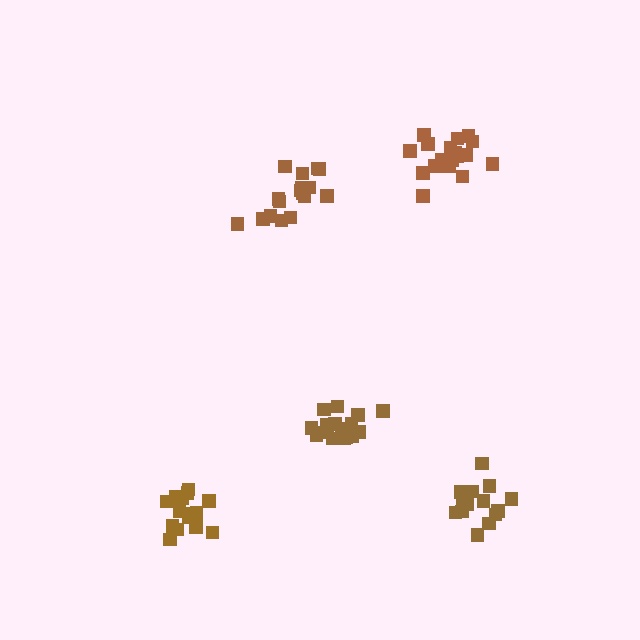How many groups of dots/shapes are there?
There are 5 groups.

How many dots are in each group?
Group 1: 15 dots, Group 2: 16 dots, Group 3: 18 dots, Group 4: 18 dots, Group 5: 20 dots (87 total).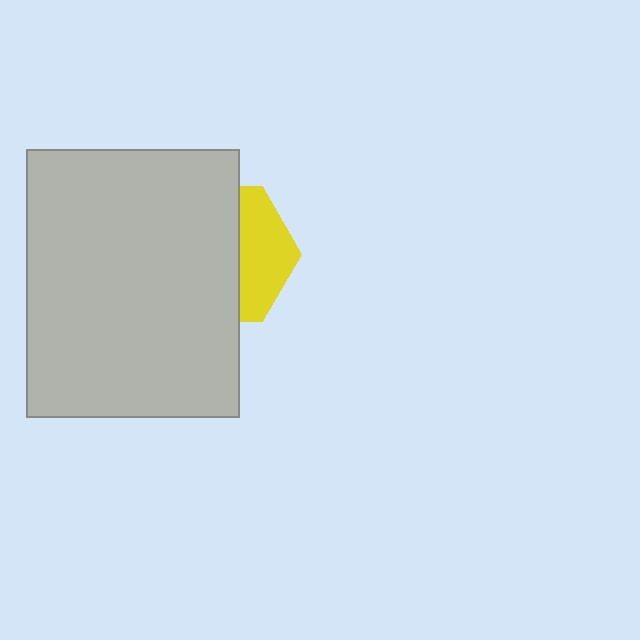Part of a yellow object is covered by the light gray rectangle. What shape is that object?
It is a hexagon.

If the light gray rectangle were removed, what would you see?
You would see the complete yellow hexagon.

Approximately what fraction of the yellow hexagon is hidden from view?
Roughly 64% of the yellow hexagon is hidden behind the light gray rectangle.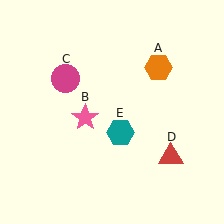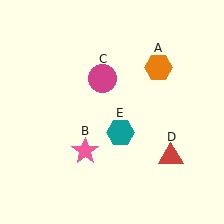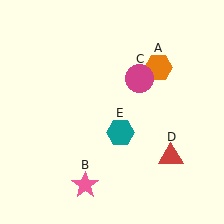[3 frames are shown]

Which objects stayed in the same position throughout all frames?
Orange hexagon (object A) and red triangle (object D) and teal hexagon (object E) remained stationary.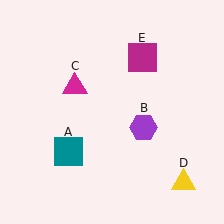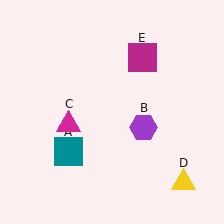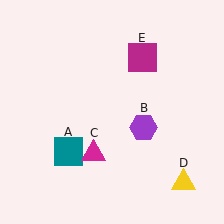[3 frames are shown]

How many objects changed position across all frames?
1 object changed position: magenta triangle (object C).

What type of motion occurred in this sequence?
The magenta triangle (object C) rotated counterclockwise around the center of the scene.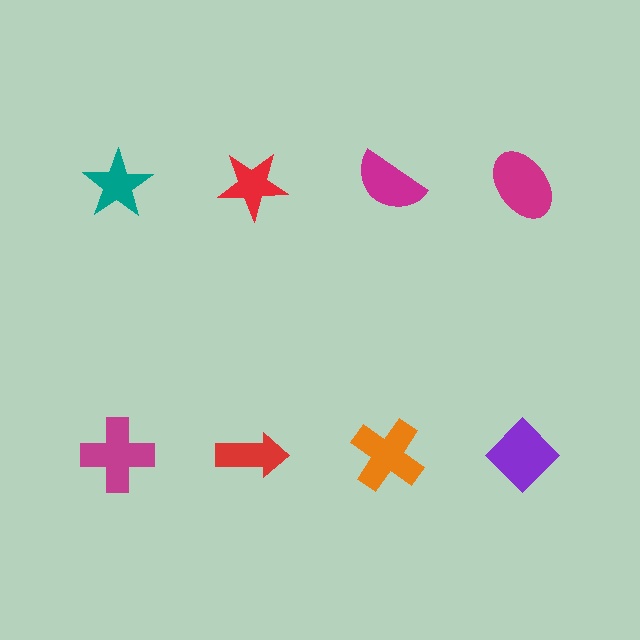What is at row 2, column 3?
An orange cross.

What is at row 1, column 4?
A magenta ellipse.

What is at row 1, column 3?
A magenta semicircle.